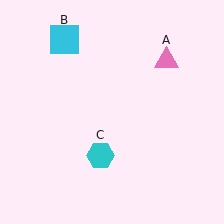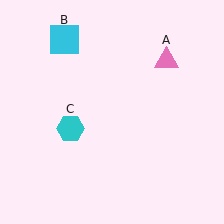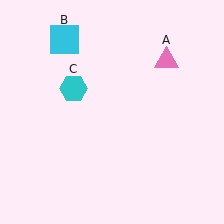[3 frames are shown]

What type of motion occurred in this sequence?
The cyan hexagon (object C) rotated clockwise around the center of the scene.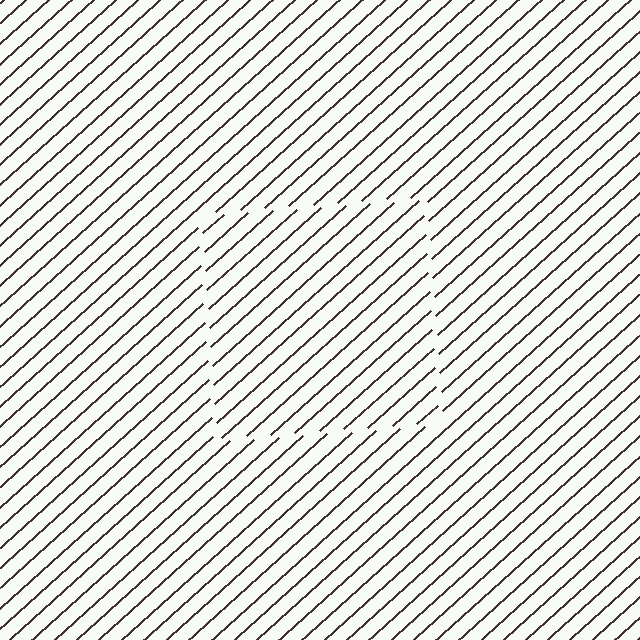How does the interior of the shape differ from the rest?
The interior of the shape contains the same grating, shifted by half a period — the contour is defined by the phase discontinuity where line-ends from the inner and outer gratings abut.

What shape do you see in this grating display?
An illusory square. The interior of the shape contains the same grating, shifted by half a period — the contour is defined by the phase discontinuity where line-ends from the inner and outer gratings abut.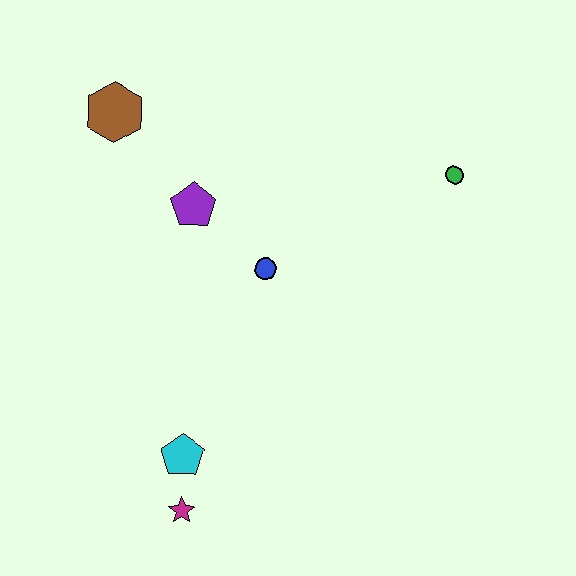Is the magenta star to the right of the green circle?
No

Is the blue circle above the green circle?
No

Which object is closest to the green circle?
The blue circle is closest to the green circle.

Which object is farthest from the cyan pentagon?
The green circle is farthest from the cyan pentagon.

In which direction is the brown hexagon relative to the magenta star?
The brown hexagon is above the magenta star.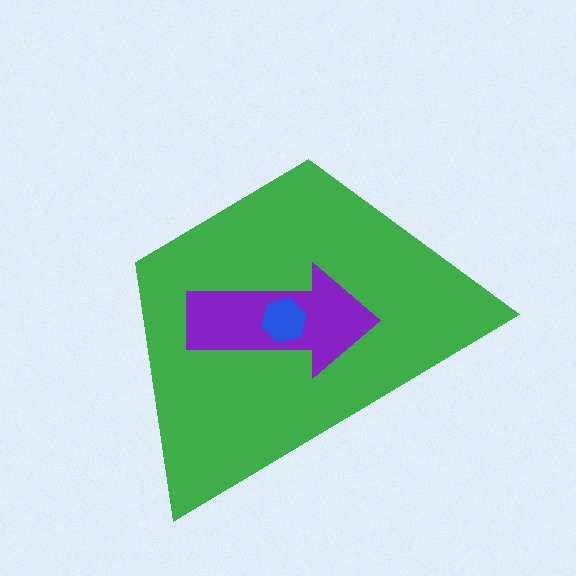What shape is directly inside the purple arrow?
The blue hexagon.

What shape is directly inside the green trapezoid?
The purple arrow.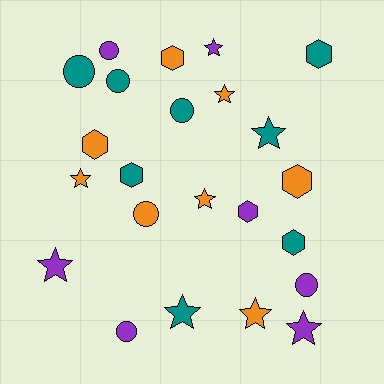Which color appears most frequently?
Teal, with 8 objects.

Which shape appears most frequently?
Star, with 9 objects.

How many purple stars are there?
There are 3 purple stars.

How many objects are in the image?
There are 23 objects.